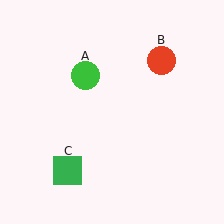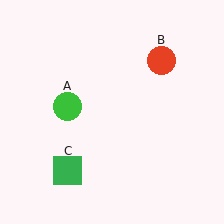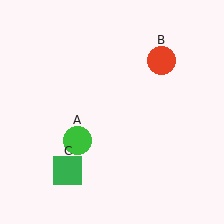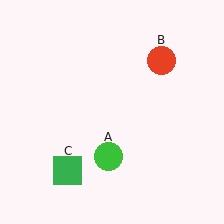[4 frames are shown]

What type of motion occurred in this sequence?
The green circle (object A) rotated counterclockwise around the center of the scene.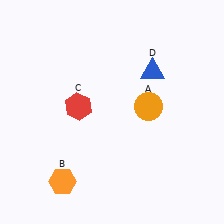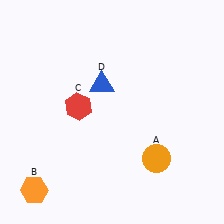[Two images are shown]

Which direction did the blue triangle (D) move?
The blue triangle (D) moved left.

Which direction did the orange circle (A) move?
The orange circle (A) moved down.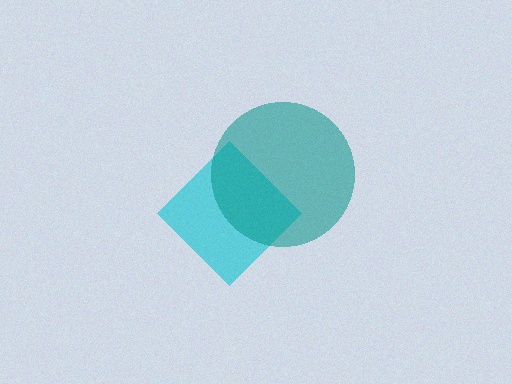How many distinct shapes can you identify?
There are 2 distinct shapes: a cyan diamond, a teal circle.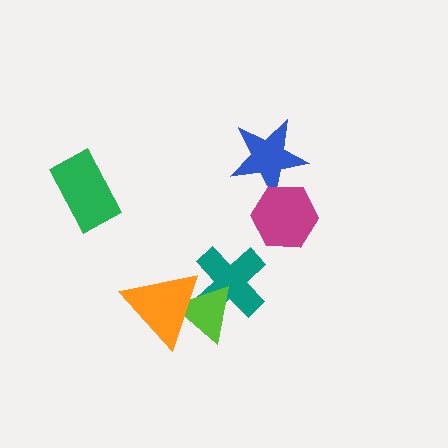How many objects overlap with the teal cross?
2 objects overlap with the teal cross.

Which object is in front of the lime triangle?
The orange triangle is in front of the lime triangle.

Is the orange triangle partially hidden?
No, no other shape covers it.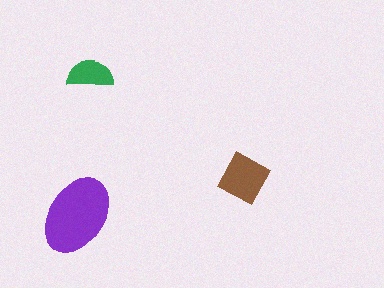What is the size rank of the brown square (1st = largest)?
2nd.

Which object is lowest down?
The purple ellipse is bottommost.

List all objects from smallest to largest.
The green semicircle, the brown square, the purple ellipse.